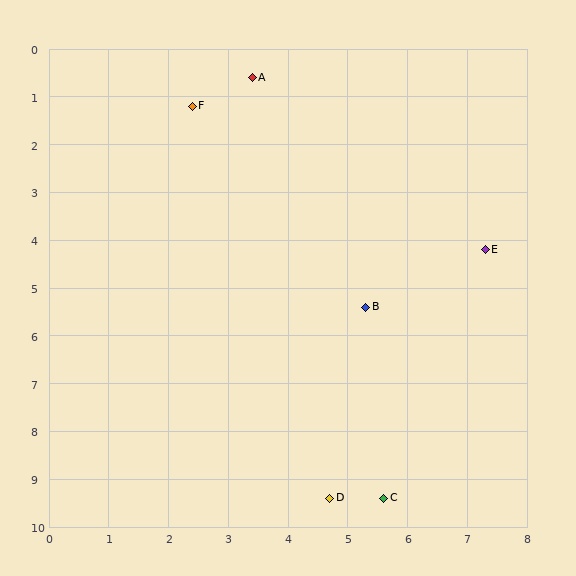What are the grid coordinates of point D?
Point D is at approximately (4.7, 9.4).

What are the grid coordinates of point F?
Point F is at approximately (2.4, 1.2).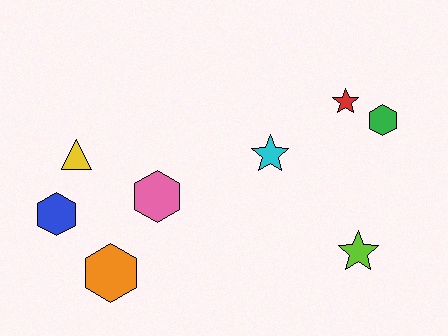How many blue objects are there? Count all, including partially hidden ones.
There is 1 blue object.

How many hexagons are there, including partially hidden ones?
There are 4 hexagons.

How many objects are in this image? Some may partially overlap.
There are 8 objects.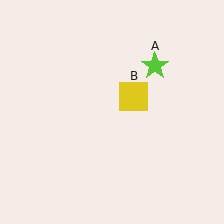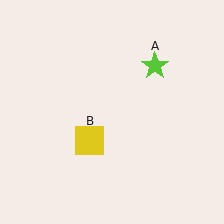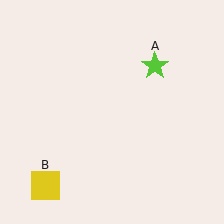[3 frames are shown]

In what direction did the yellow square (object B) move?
The yellow square (object B) moved down and to the left.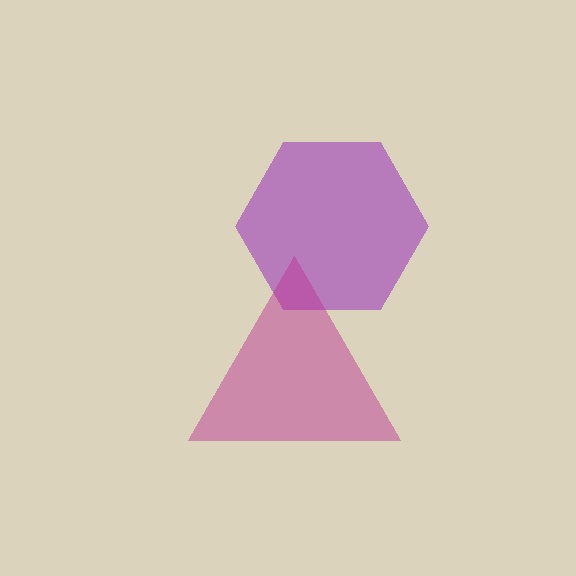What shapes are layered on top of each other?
The layered shapes are: a purple hexagon, a magenta triangle.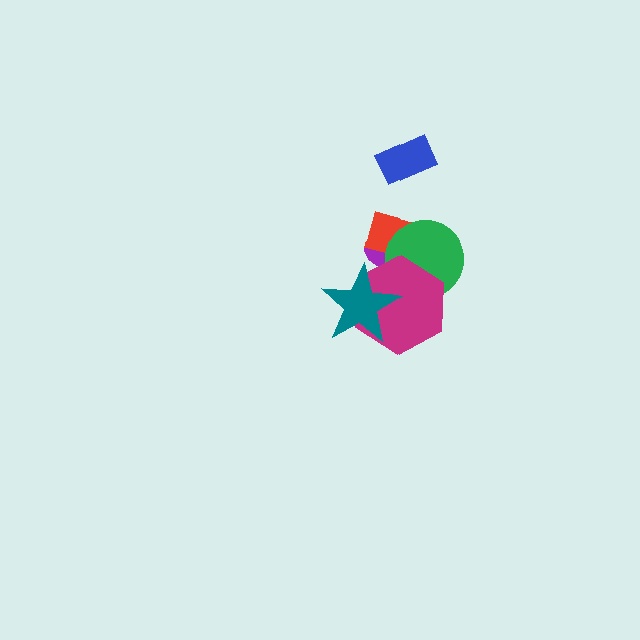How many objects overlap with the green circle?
3 objects overlap with the green circle.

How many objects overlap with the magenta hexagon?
3 objects overlap with the magenta hexagon.